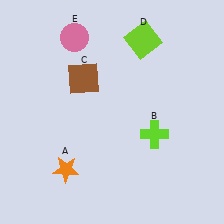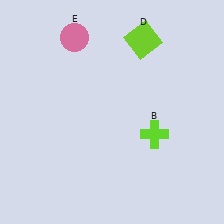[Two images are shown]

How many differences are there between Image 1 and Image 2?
There are 2 differences between the two images.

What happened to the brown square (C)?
The brown square (C) was removed in Image 2. It was in the top-left area of Image 1.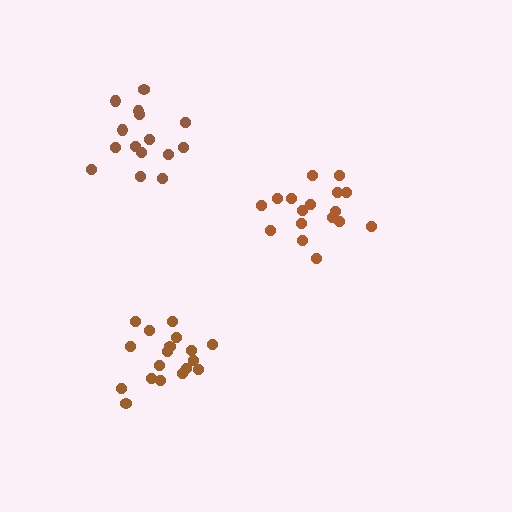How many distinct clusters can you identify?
There are 3 distinct clusters.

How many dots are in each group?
Group 1: 17 dots, Group 2: 15 dots, Group 3: 18 dots (50 total).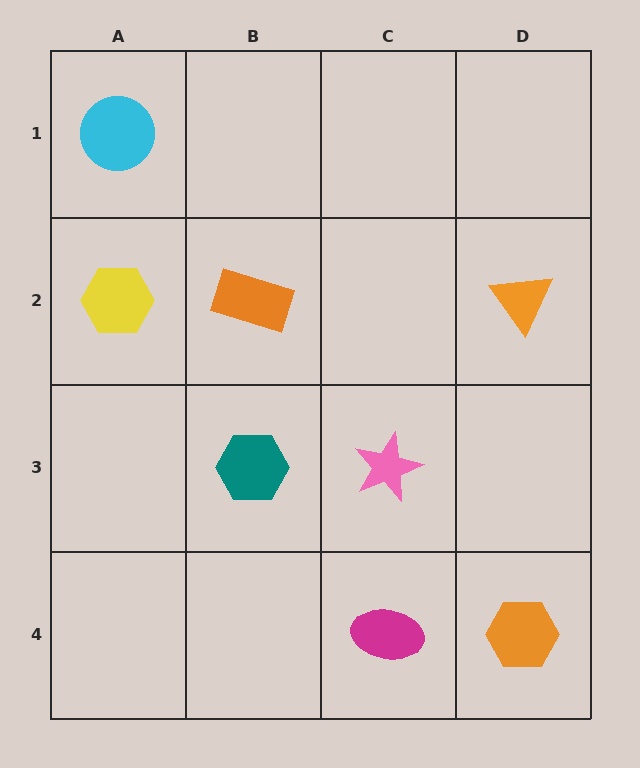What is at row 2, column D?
An orange triangle.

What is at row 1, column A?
A cyan circle.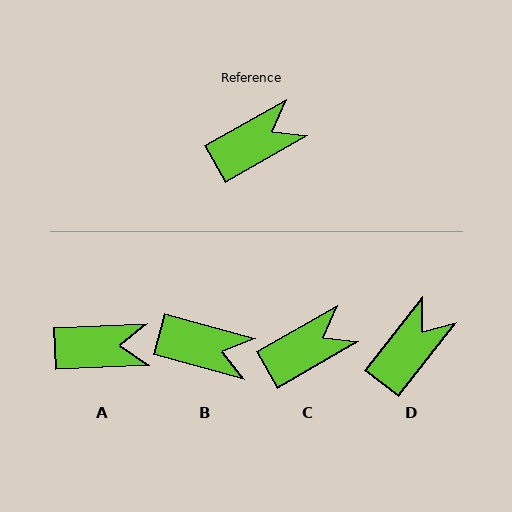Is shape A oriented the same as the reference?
No, it is off by about 27 degrees.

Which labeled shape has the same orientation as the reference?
C.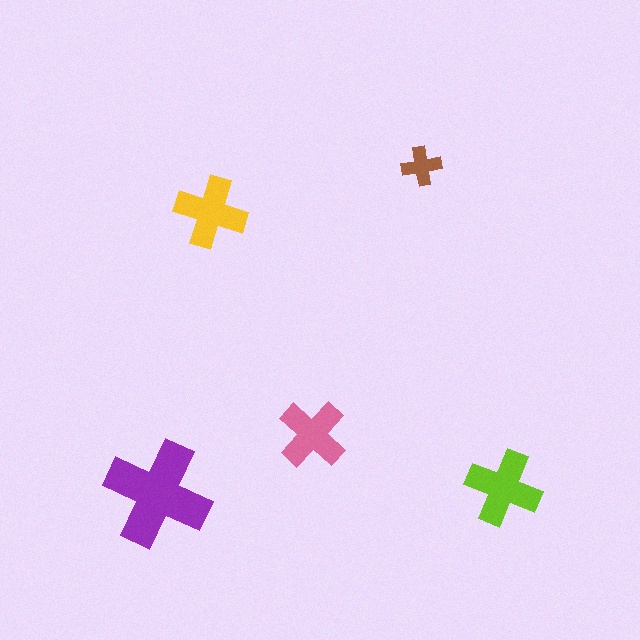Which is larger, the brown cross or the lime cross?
The lime one.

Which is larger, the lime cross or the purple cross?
The purple one.